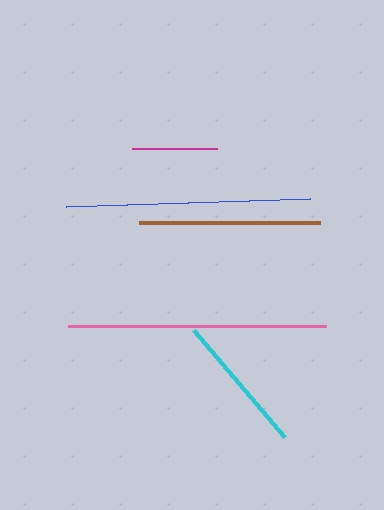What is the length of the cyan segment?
The cyan segment is approximately 141 pixels long.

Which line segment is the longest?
The pink line is the longest at approximately 258 pixels.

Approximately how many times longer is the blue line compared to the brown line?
The blue line is approximately 1.3 times the length of the brown line.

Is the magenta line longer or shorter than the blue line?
The blue line is longer than the magenta line.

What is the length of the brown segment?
The brown segment is approximately 181 pixels long.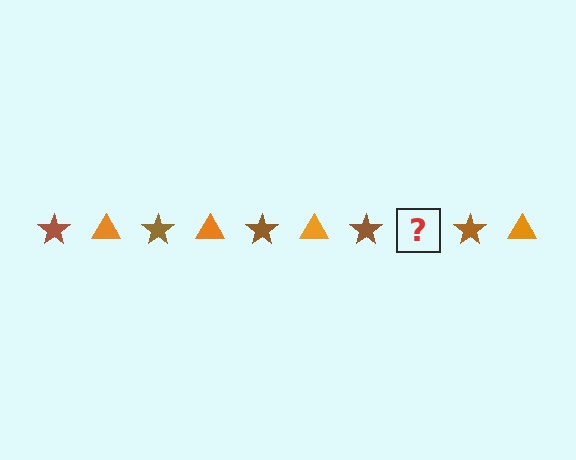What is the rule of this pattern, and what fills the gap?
The rule is that the pattern alternates between brown star and orange triangle. The gap should be filled with an orange triangle.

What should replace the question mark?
The question mark should be replaced with an orange triangle.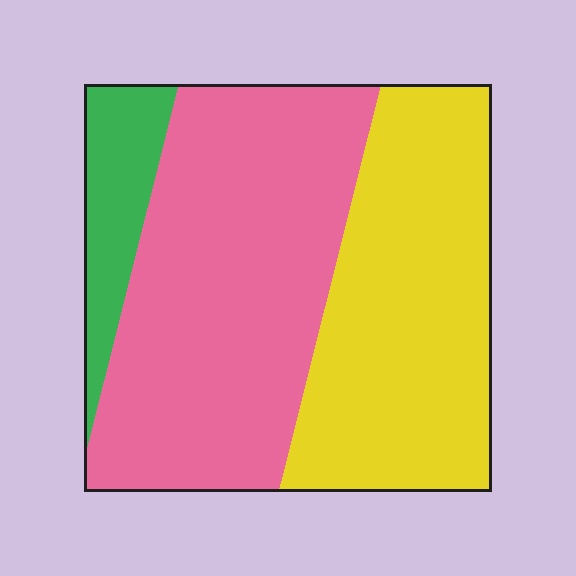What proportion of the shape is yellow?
Yellow covers roughly 40% of the shape.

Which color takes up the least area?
Green, at roughly 10%.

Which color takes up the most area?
Pink, at roughly 50%.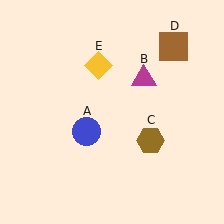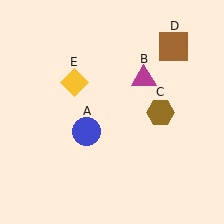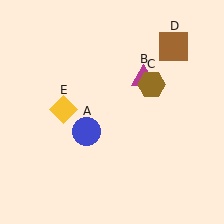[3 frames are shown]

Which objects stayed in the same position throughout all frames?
Blue circle (object A) and magenta triangle (object B) and brown square (object D) remained stationary.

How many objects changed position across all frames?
2 objects changed position: brown hexagon (object C), yellow diamond (object E).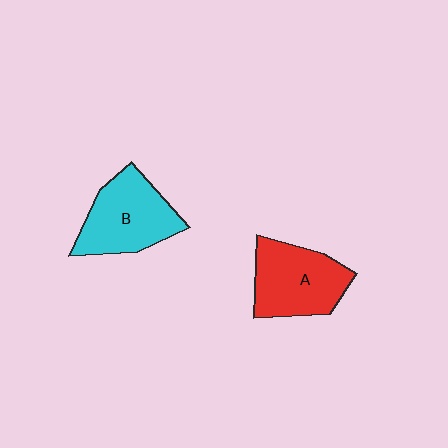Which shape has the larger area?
Shape B (cyan).